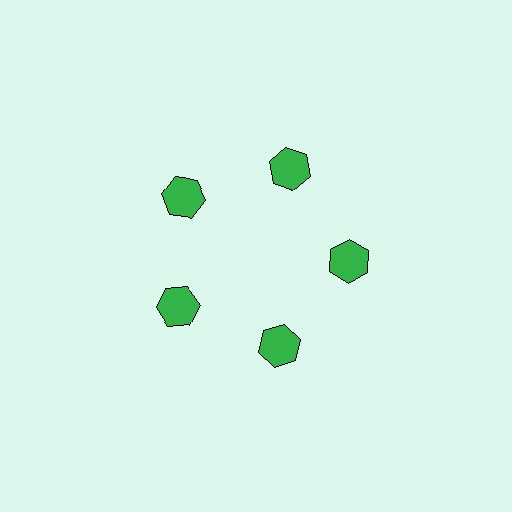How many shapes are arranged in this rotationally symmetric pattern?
There are 5 shapes, arranged in 5 groups of 1.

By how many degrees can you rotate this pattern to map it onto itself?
The pattern maps onto itself every 72 degrees of rotation.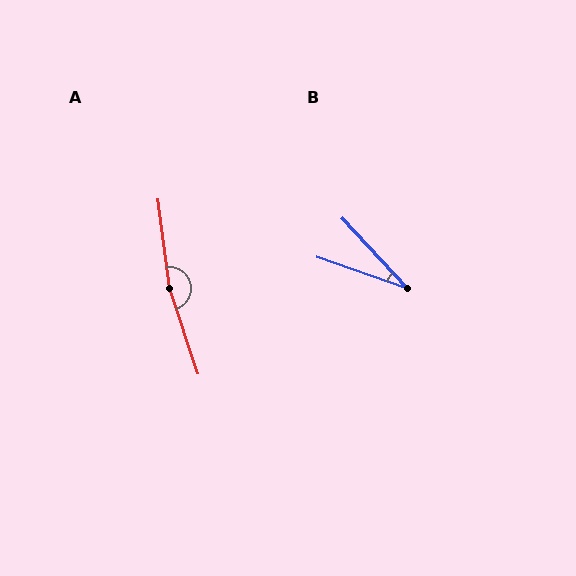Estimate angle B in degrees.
Approximately 28 degrees.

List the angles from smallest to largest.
B (28°), A (169°).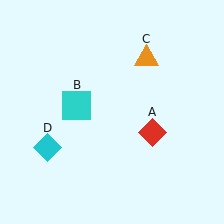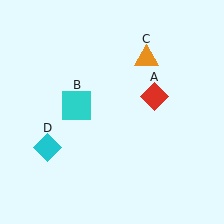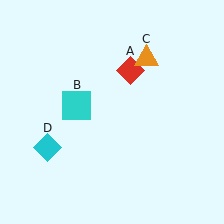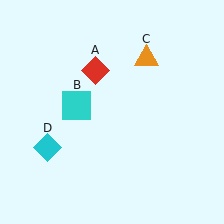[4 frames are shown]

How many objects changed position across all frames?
1 object changed position: red diamond (object A).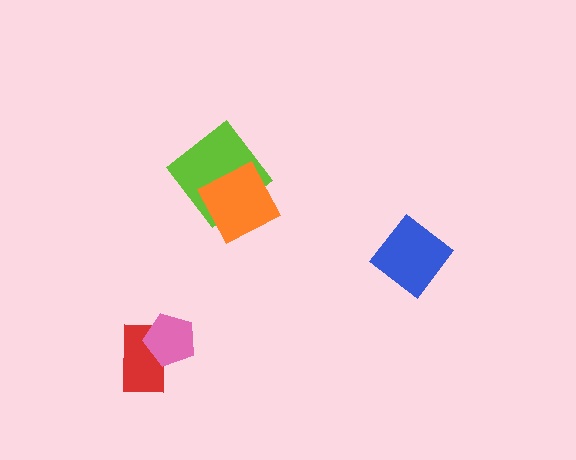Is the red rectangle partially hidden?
Yes, it is partially covered by another shape.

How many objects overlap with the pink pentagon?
1 object overlaps with the pink pentagon.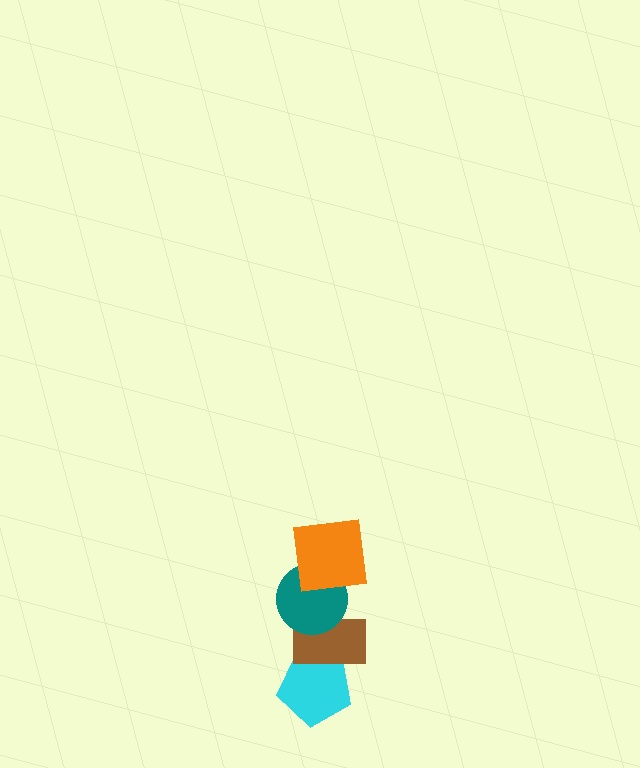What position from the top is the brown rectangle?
The brown rectangle is 3rd from the top.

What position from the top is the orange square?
The orange square is 1st from the top.